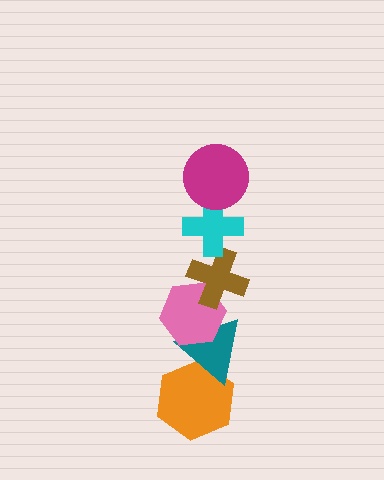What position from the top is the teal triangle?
The teal triangle is 5th from the top.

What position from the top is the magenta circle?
The magenta circle is 1st from the top.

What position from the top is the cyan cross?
The cyan cross is 2nd from the top.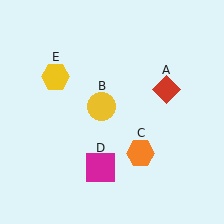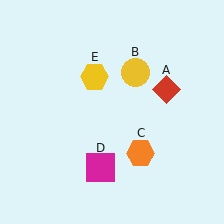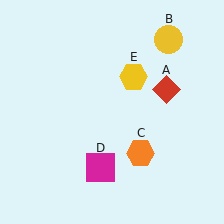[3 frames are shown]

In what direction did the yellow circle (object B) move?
The yellow circle (object B) moved up and to the right.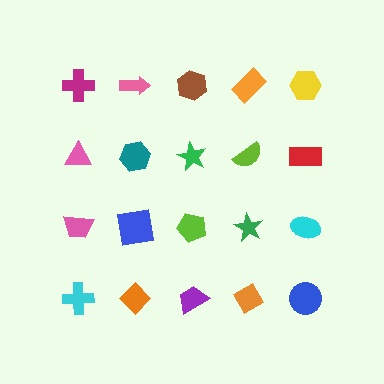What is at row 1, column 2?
A pink arrow.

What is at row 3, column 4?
A green star.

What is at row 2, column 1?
A pink triangle.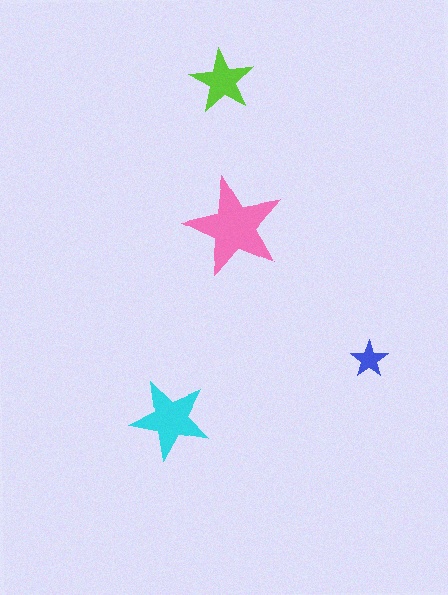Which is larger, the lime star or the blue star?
The lime one.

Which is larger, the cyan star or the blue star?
The cyan one.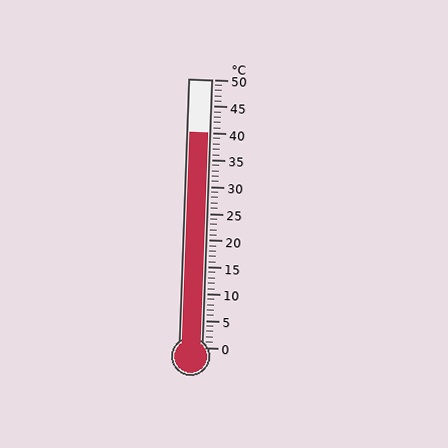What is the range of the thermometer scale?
The thermometer scale ranges from 0°C to 50°C.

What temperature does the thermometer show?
The thermometer shows approximately 40°C.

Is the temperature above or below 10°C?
The temperature is above 10°C.